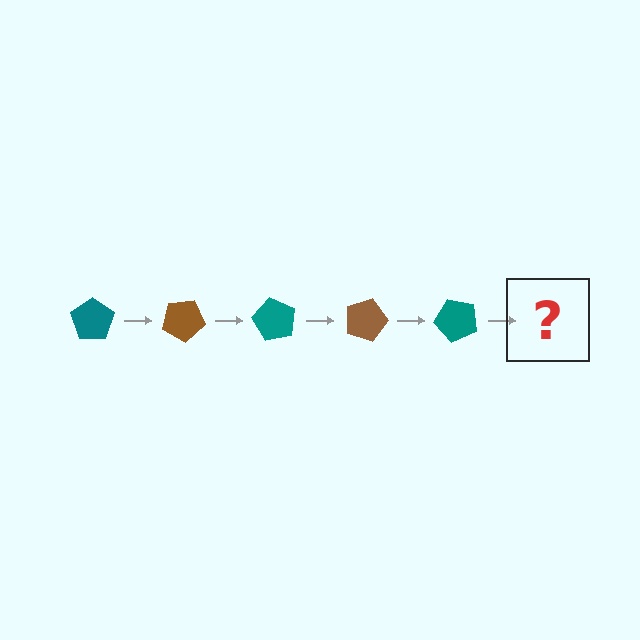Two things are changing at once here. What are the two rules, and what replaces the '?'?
The two rules are that it rotates 30 degrees each step and the color cycles through teal and brown. The '?' should be a brown pentagon, rotated 150 degrees from the start.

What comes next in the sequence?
The next element should be a brown pentagon, rotated 150 degrees from the start.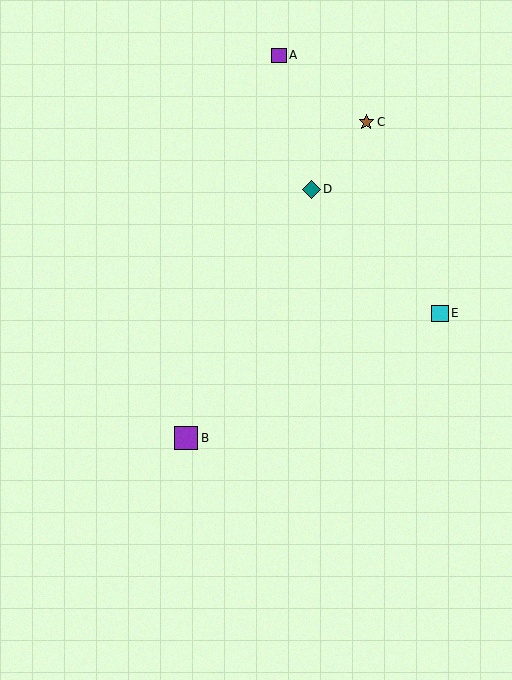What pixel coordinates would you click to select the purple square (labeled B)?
Click at (186, 438) to select the purple square B.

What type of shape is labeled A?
Shape A is a purple square.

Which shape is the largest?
The purple square (labeled B) is the largest.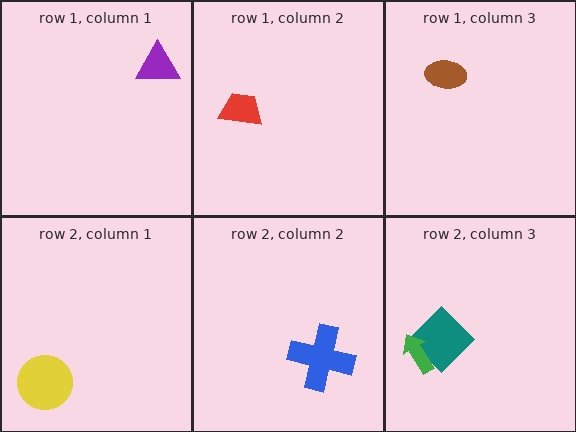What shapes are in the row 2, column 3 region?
The teal diamond, the green arrow.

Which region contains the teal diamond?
The row 2, column 3 region.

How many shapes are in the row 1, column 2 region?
1.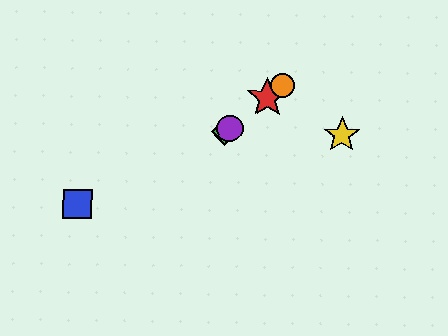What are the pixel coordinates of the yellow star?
The yellow star is at (342, 135).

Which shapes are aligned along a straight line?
The red star, the green diamond, the purple circle, the orange circle are aligned along a straight line.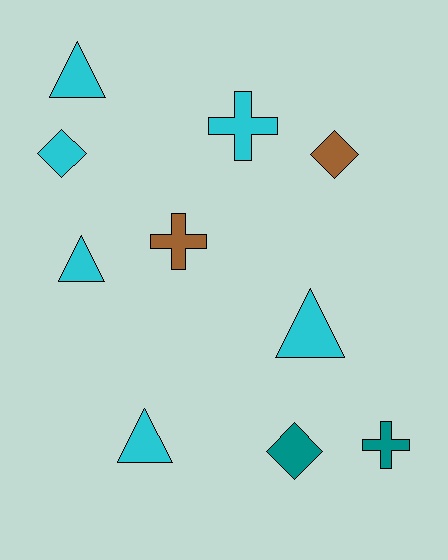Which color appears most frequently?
Cyan, with 6 objects.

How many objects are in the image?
There are 10 objects.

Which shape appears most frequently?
Triangle, with 4 objects.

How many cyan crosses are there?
There is 1 cyan cross.